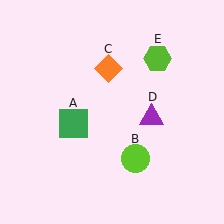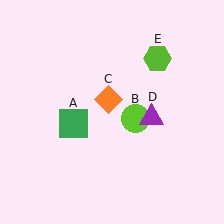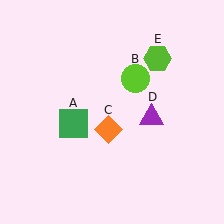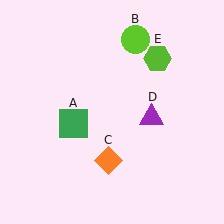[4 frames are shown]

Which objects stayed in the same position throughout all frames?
Green square (object A) and purple triangle (object D) and lime hexagon (object E) remained stationary.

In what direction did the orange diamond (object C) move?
The orange diamond (object C) moved down.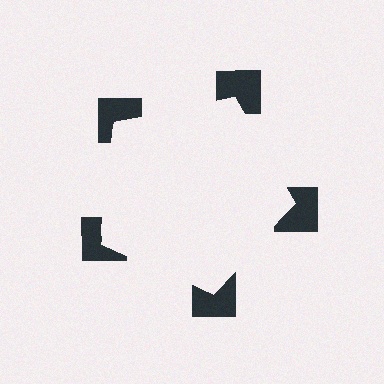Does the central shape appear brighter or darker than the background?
It typically appears slightly brighter than the background, even though no actual brightness change is drawn.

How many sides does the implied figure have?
5 sides.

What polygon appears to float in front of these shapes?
An illusory pentagon — its edges are inferred from the aligned wedge cuts in the notched squares, not physically drawn.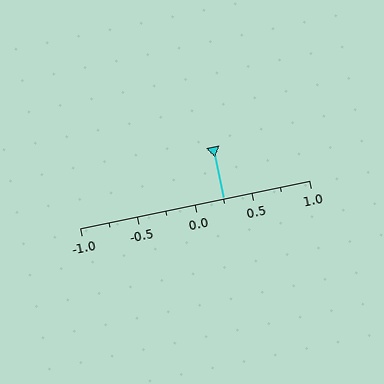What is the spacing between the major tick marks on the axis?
The major ticks are spaced 0.5 apart.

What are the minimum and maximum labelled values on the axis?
The axis runs from -1.0 to 1.0.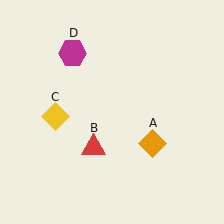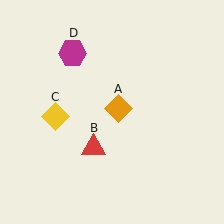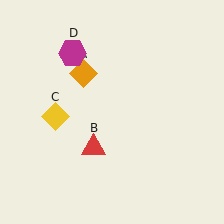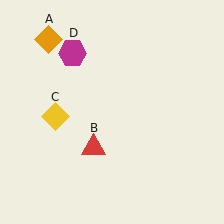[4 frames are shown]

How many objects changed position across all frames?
1 object changed position: orange diamond (object A).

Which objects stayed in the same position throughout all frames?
Red triangle (object B) and yellow diamond (object C) and magenta hexagon (object D) remained stationary.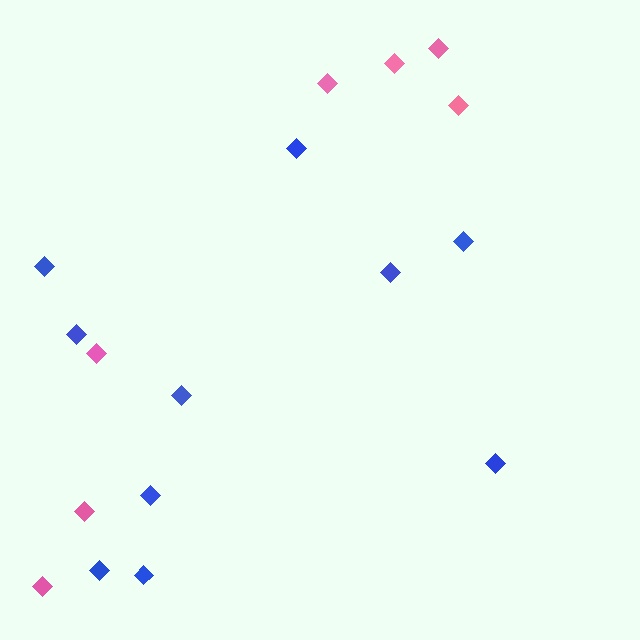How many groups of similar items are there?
There are 2 groups: one group of pink diamonds (7) and one group of blue diamonds (10).